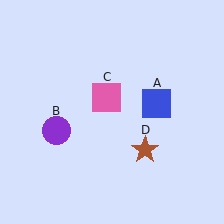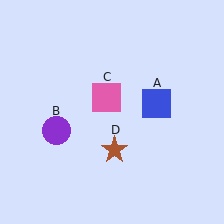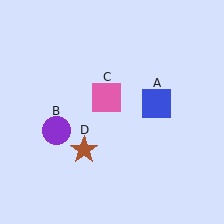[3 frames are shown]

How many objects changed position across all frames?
1 object changed position: brown star (object D).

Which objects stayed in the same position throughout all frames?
Blue square (object A) and purple circle (object B) and pink square (object C) remained stationary.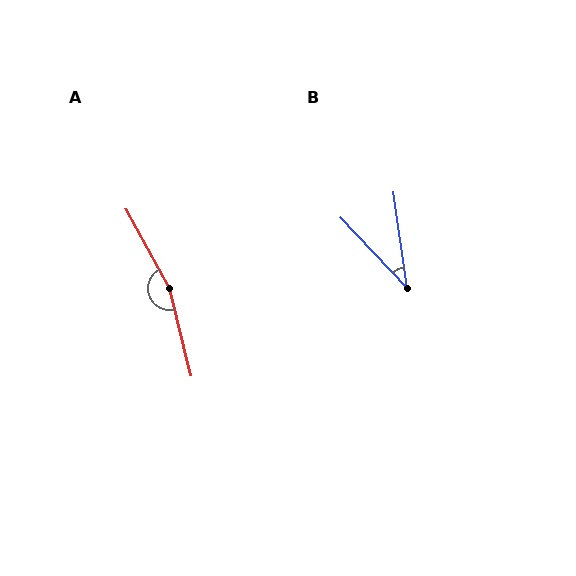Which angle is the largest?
A, at approximately 165 degrees.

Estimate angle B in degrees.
Approximately 36 degrees.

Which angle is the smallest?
B, at approximately 36 degrees.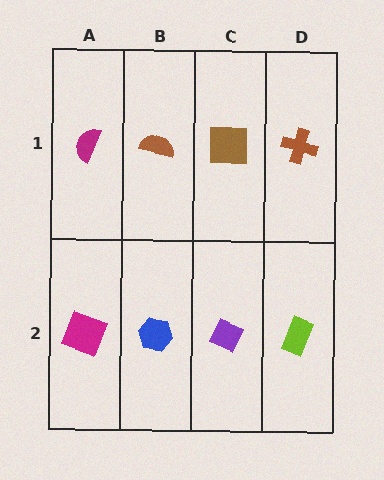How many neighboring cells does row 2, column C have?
3.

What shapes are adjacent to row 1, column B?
A blue hexagon (row 2, column B), a magenta semicircle (row 1, column A), a brown square (row 1, column C).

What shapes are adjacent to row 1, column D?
A lime rectangle (row 2, column D), a brown square (row 1, column C).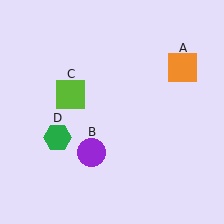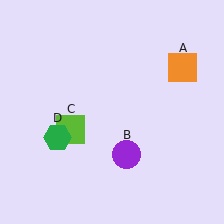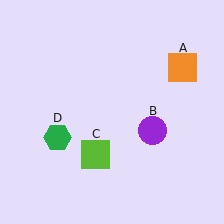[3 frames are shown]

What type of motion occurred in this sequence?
The purple circle (object B), lime square (object C) rotated counterclockwise around the center of the scene.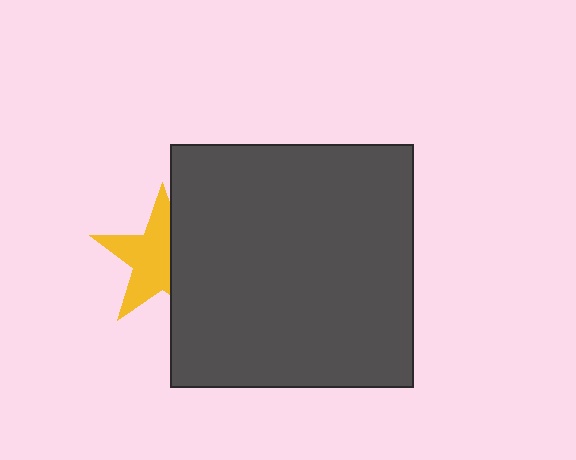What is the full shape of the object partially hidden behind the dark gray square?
The partially hidden object is a yellow star.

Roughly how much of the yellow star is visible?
About half of it is visible (roughly 60%).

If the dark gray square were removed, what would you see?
You would see the complete yellow star.